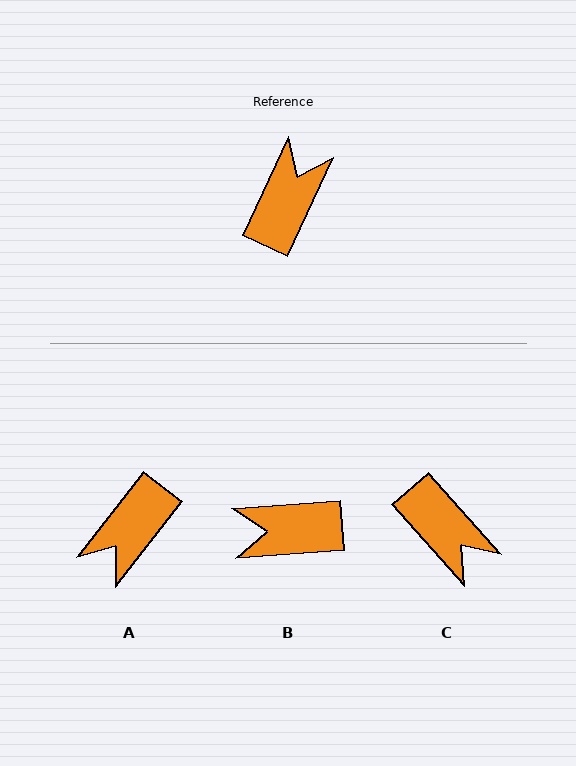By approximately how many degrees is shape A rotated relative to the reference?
Approximately 167 degrees counter-clockwise.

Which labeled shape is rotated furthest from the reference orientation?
A, about 167 degrees away.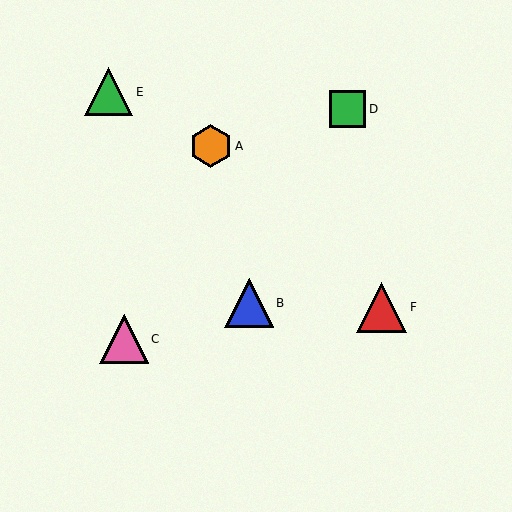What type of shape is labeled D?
Shape D is a green square.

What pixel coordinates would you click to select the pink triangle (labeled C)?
Click at (124, 339) to select the pink triangle C.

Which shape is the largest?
The red triangle (labeled F) is the largest.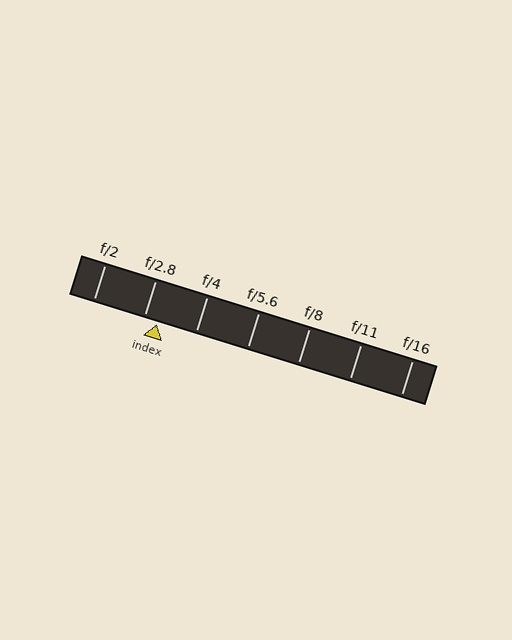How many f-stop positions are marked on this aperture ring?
There are 7 f-stop positions marked.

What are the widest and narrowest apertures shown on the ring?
The widest aperture shown is f/2 and the narrowest is f/16.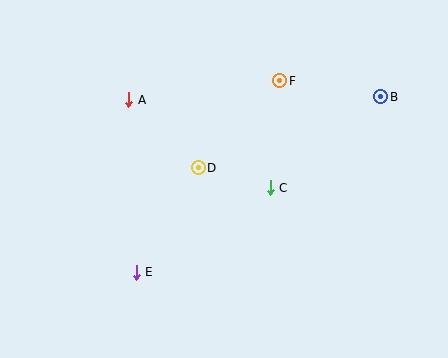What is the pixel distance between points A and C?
The distance between A and C is 167 pixels.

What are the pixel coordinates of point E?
Point E is at (136, 272).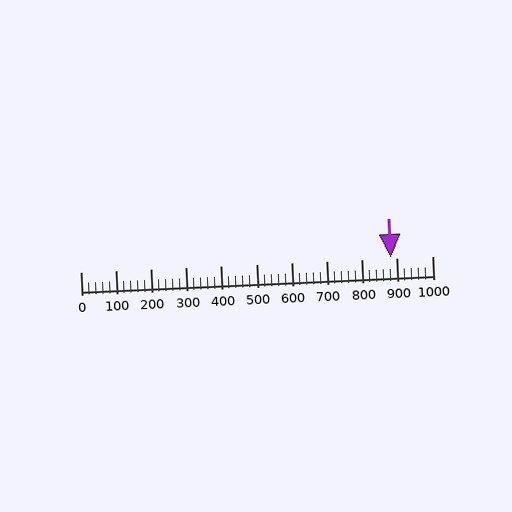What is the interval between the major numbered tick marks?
The major tick marks are spaced 100 units apart.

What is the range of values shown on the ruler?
The ruler shows values from 0 to 1000.